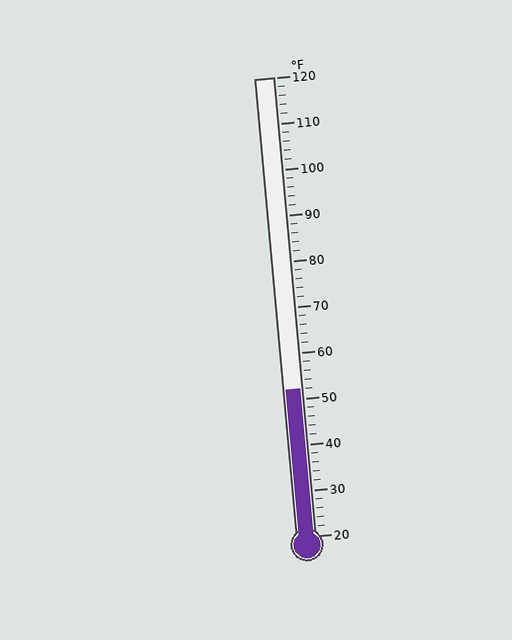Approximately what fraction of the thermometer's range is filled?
The thermometer is filled to approximately 30% of its range.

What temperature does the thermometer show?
The thermometer shows approximately 52°F.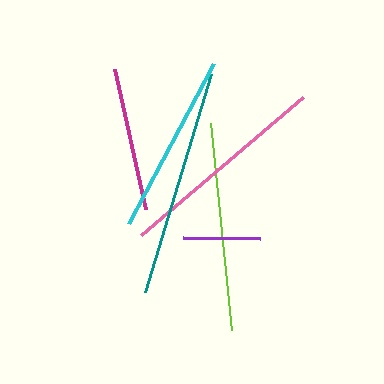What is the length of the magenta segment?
The magenta segment is approximately 143 pixels long.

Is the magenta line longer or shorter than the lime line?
The lime line is longer than the magenta line.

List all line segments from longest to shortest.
From longest to shortest: teal, pink, lime, cyan, magenta, purple.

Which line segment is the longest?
The teal line is the longest at approximately 228 pixels.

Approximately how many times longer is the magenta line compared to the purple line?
The magenta line is approximately 1.9 times the length of the purple line.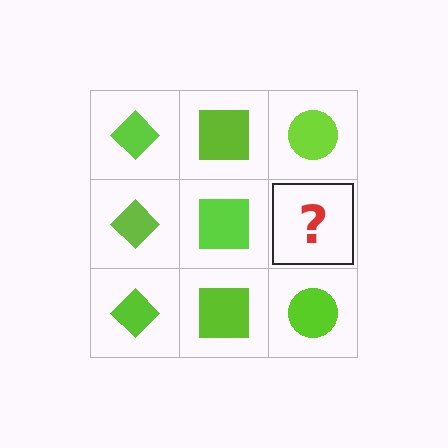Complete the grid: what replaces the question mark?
The question mark should be replaced with a lime circle.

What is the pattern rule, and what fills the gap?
The rule is that each column has a consistent shape. The gap should be filled with a lime circle.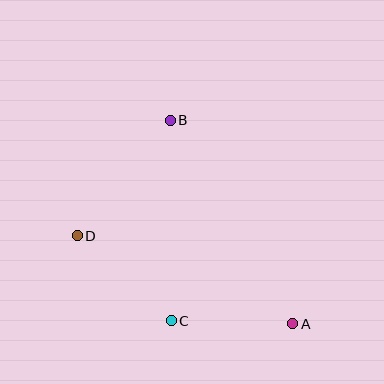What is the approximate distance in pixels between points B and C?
The distance between B and C is approximately 200 pixels.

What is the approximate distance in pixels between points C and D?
The distance between C and D is approximately 126 pixels.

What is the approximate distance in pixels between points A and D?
The distance between A and D is approximately 233 pixels.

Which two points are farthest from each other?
Points A and B are farthest from each other.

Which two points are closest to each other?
Points A and C are closest to each other.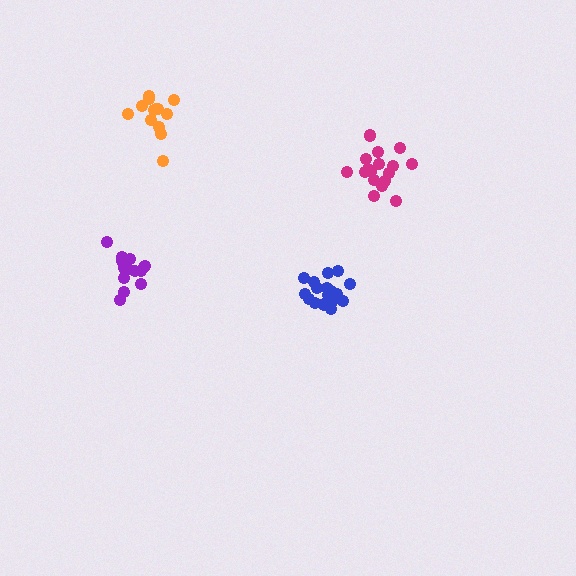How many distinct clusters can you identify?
There are 4 distinct clusters.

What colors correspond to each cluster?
The clusters are colored: blue, magenta, orange, purple.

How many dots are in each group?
Group 1: 17 dots, Group 2: 17 dots, Group 3: 13 dots, Group 4: 14 dots (61 total).